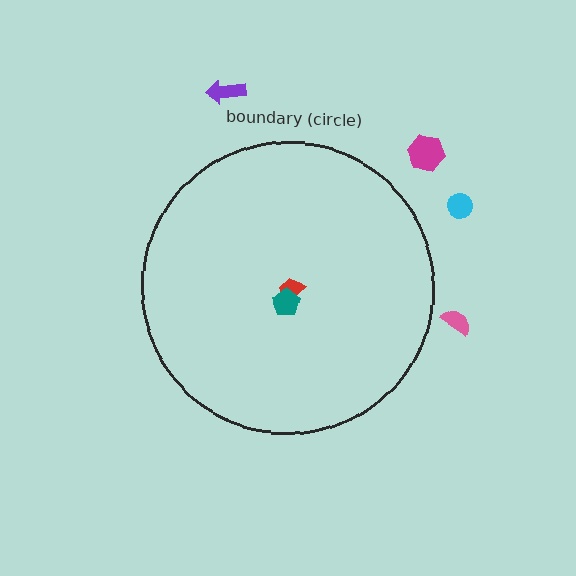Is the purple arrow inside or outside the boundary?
Outside.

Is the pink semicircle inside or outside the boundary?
Outside.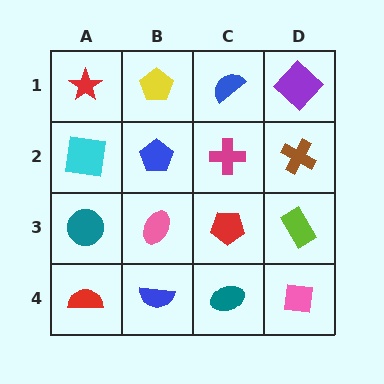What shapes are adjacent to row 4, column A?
A teal circle (row 3, column A), a blue semicircle (row 4, column B).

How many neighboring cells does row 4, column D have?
2.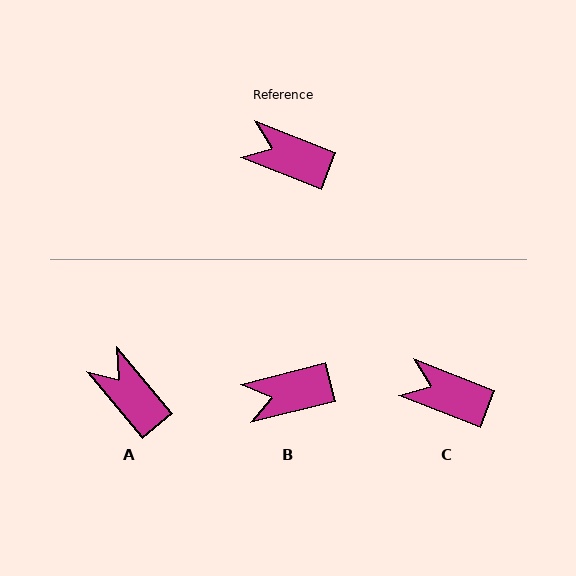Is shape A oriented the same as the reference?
No, it is off by about 29 degrees.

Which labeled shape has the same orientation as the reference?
C.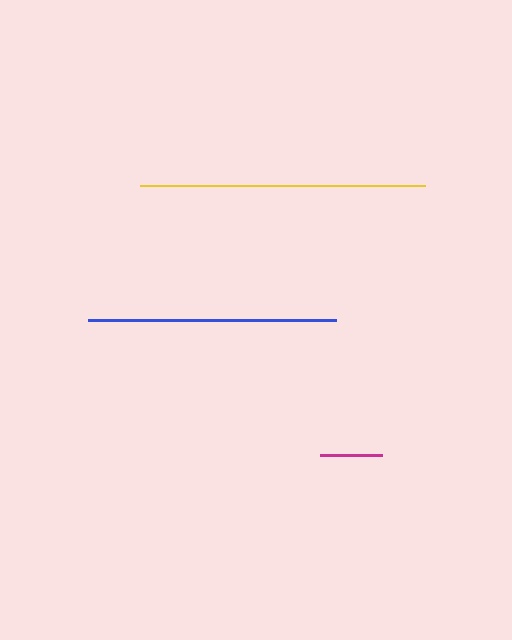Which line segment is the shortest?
The magenta line is the shortest at approximately 62 pixels.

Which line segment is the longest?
The yellow line is the longest at approximately 285 pixels.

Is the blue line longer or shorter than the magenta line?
The blue line is longer than the magenta line.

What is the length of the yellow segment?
The yellow segment is approximately 285 pixels long.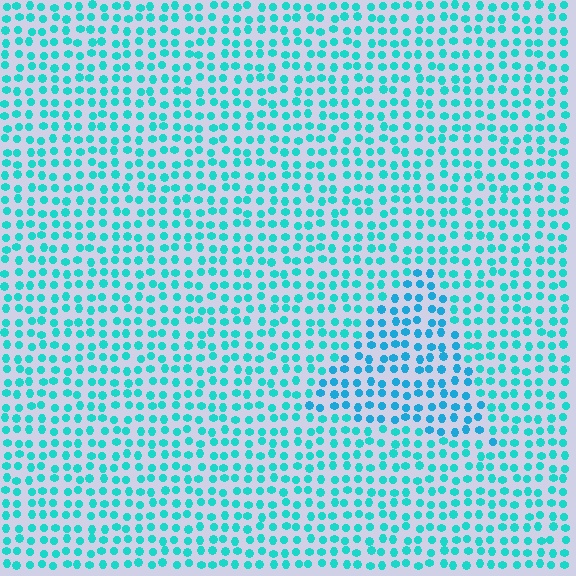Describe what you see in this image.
The image is filled with small cyan elements in a uniform arrangement. A triangle-shaped region is visible where the elements are tinted to a slightly different hue, forming a subtle color boundary.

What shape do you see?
I see a triangle.